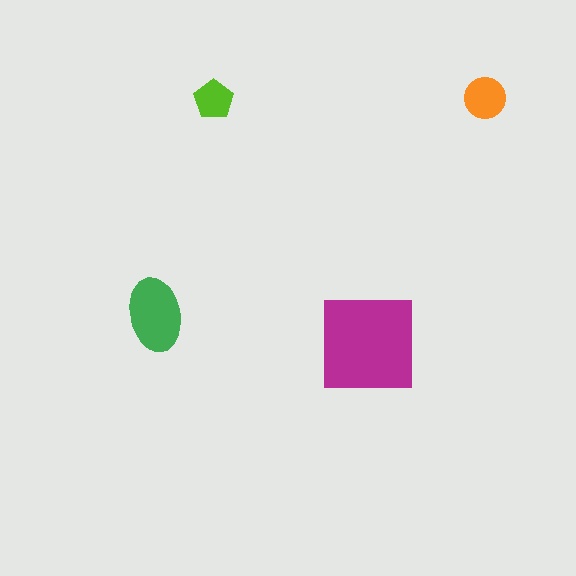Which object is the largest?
The magenta square.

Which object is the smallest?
The lime pentagon.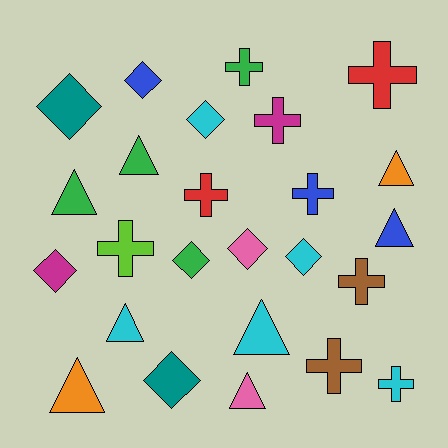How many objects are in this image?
There are 25 objects.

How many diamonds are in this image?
There are 8 diamonds.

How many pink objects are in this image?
There are 2 pink objects.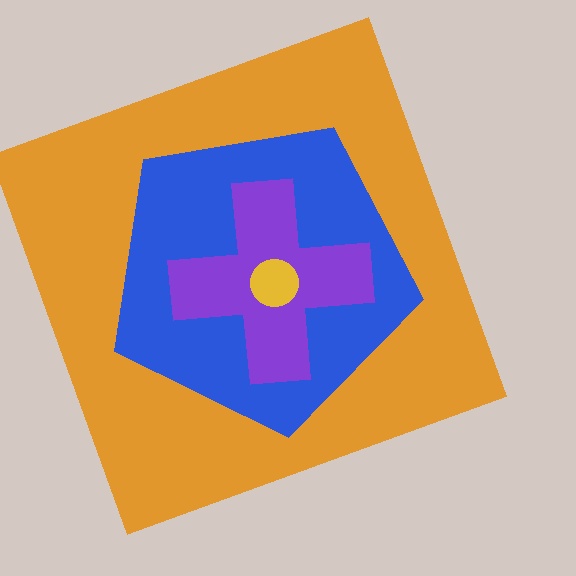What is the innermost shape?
The yellow circle.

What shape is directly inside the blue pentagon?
The purple cross.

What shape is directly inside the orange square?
The blue pentagon.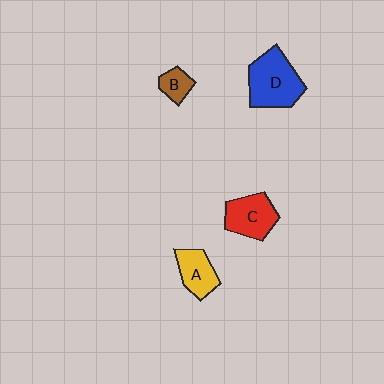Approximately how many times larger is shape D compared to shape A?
Approximately 1.7 times.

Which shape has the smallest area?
Shape B (brown).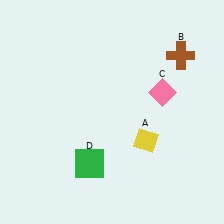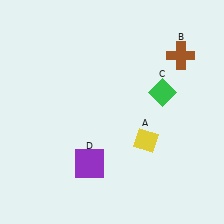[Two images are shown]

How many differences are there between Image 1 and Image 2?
There are 2 differences between the two images.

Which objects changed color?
C changed from pink to green. D changed from green to purple.